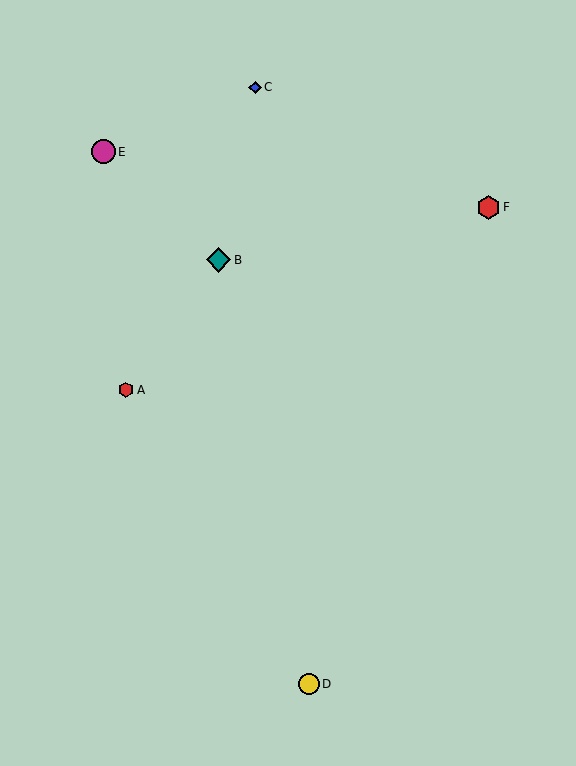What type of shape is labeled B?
Shape B is a teal diamond.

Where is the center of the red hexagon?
The center of the red hexagon is at (126, 390).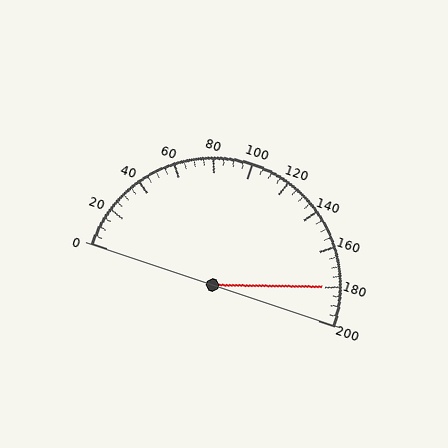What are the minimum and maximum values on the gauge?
The gauge ranges from 0 to 200.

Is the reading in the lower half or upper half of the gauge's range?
The reading is in the upper half of the range (0 to 200).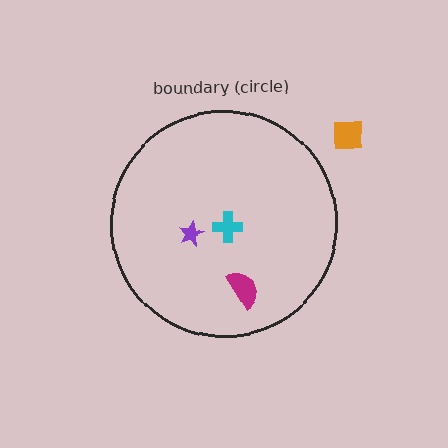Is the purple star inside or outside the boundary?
Inside.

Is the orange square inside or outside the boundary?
Outside.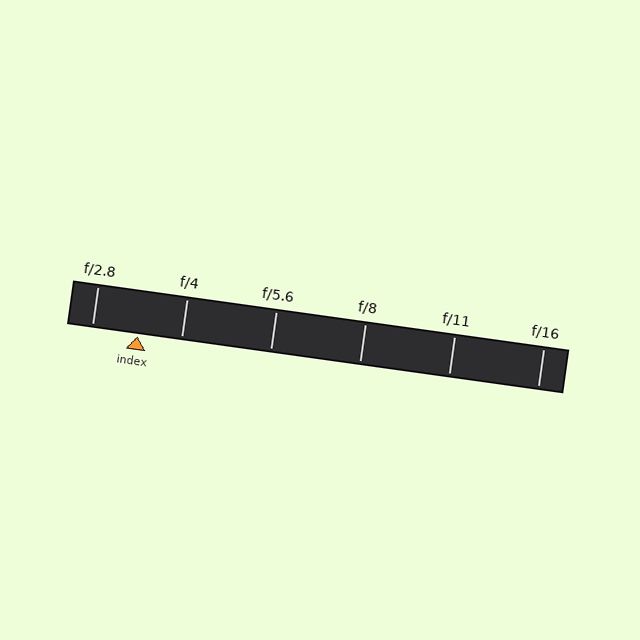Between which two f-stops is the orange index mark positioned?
The index mark is between f/2.8 and f/4.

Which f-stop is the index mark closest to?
The index mark is closest to f/4.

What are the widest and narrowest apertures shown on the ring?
The widest aperture shown is f/2.8 and the narrowest is f/16.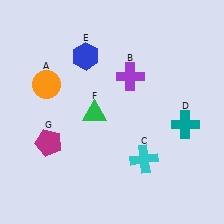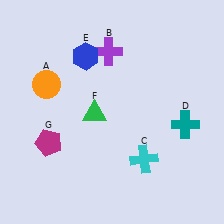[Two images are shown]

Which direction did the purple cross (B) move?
The purple cross (B) moved up.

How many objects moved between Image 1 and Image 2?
1 object moved between the two images.